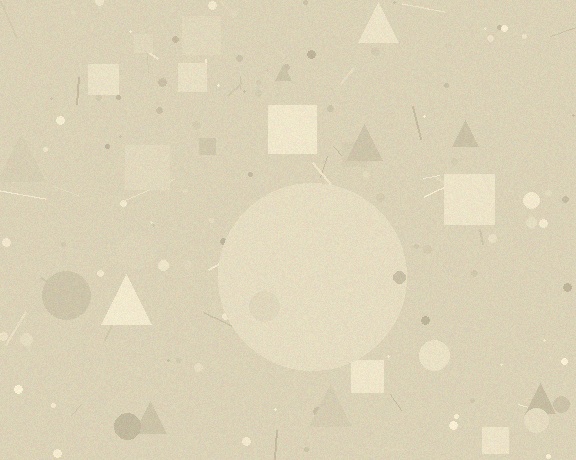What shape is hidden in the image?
A circle is hidden in the image.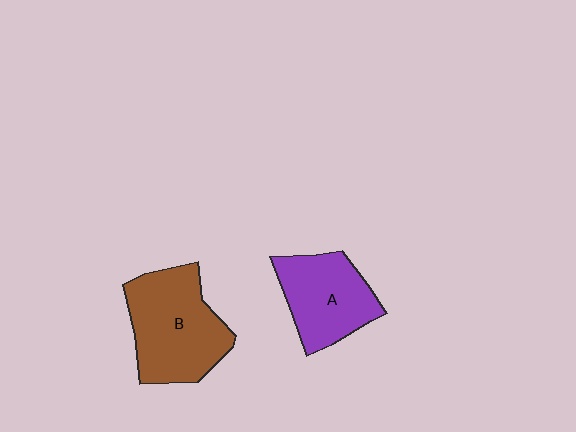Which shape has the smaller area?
Shape A (purple).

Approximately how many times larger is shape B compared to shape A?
Approximately 1.3 times.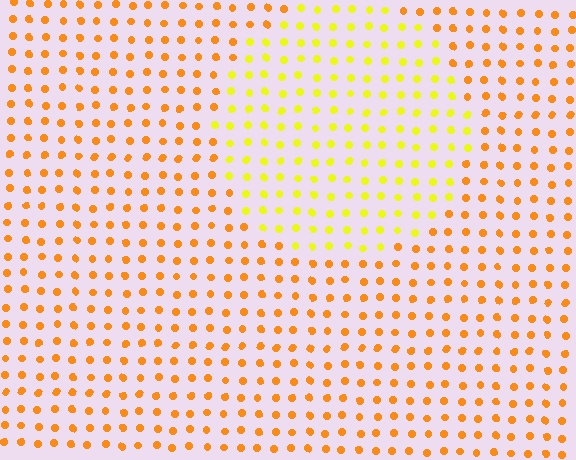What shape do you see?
I see a circle.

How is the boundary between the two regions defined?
The boundary is defined purely by a slight shift in hue (about 33 degrees). Spacing, size, and orientation are identical on both sides.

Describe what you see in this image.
The image is filled with small orange elements in a uniform arrangement. A circle-shaped region is visible where the elements are tinted to a slightly different hue, forming a subtle color boundary.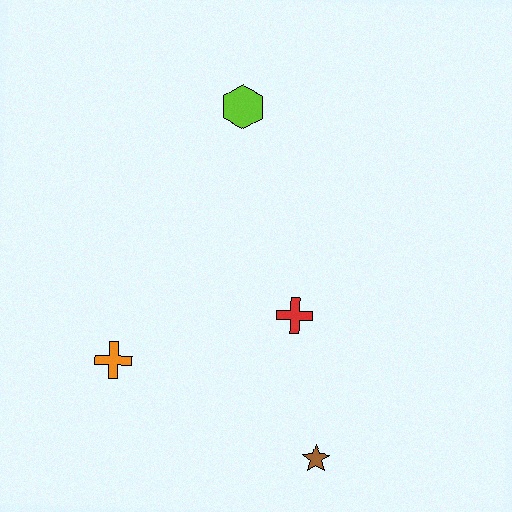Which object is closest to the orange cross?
The red cross is closest to the orange cross.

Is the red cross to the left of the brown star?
Yes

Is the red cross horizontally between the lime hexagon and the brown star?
Yes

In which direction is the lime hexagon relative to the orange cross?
The lime hexagon is above the orange cross.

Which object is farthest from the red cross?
The lime hexagon is farthest from the red cross.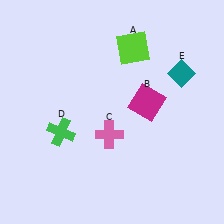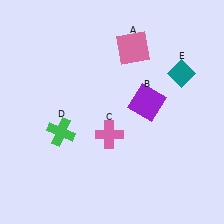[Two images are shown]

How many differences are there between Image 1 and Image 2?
There are 2 differences between the two images.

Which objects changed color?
A changed from lime to pink. B changed from magenta to purple.